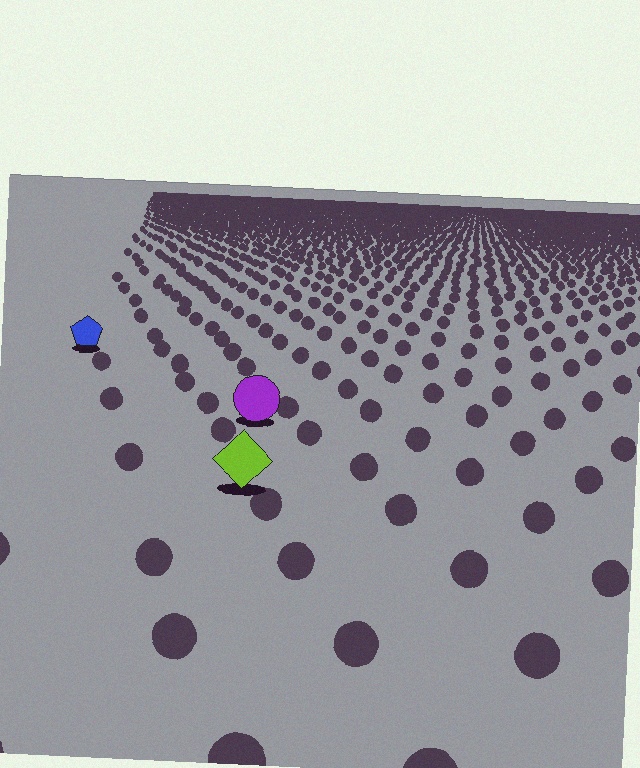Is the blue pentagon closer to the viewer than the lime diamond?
No. The lime diamond is closer — you can tell from the texture gradient: the ground texture is coarser near it.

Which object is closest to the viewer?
The lime diamond is closest. The texture marks near it are larger and more spread out.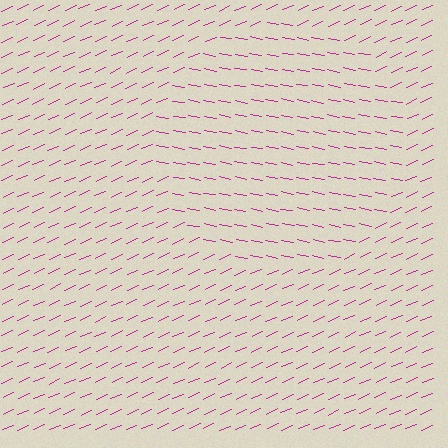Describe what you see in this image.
The image is filled with small magenta line segments. A circle region in the image has lines oriented differently from the surrounding lines, creating a visible texture boundary.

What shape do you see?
I see a circle.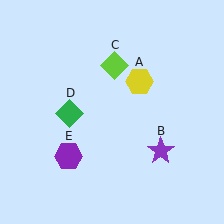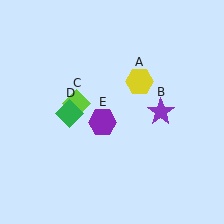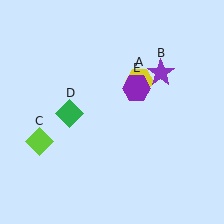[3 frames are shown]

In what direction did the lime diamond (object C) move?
The lime diamond (object C) moved down and to the left.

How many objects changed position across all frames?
3 objects changed position: purple star (object B), lime diamond (object C), purple hexagon (object E).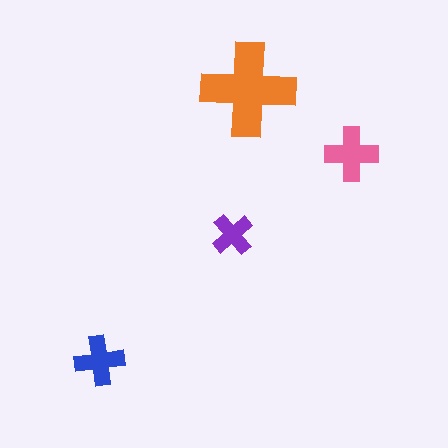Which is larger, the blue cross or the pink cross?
The pink one.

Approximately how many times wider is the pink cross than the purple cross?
About 1.5 times wider.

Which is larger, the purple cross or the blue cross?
The blue one.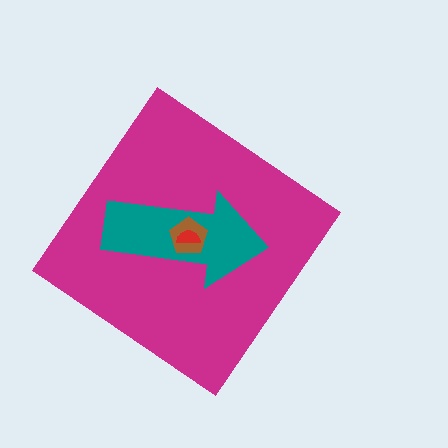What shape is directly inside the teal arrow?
The brown pentagon.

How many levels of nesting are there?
4.